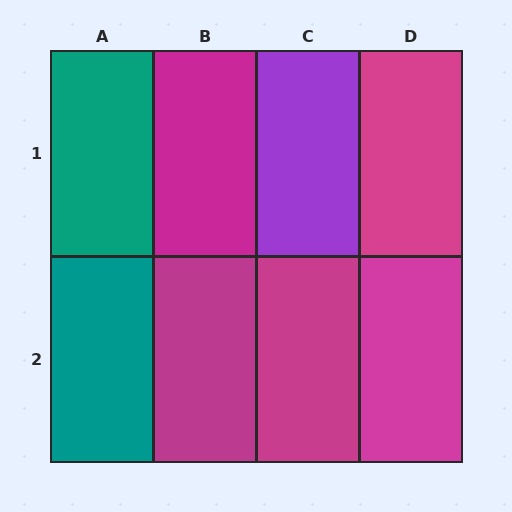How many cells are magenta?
5 cells are magenta.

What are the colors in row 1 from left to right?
Teal, magenta, purple, magenta.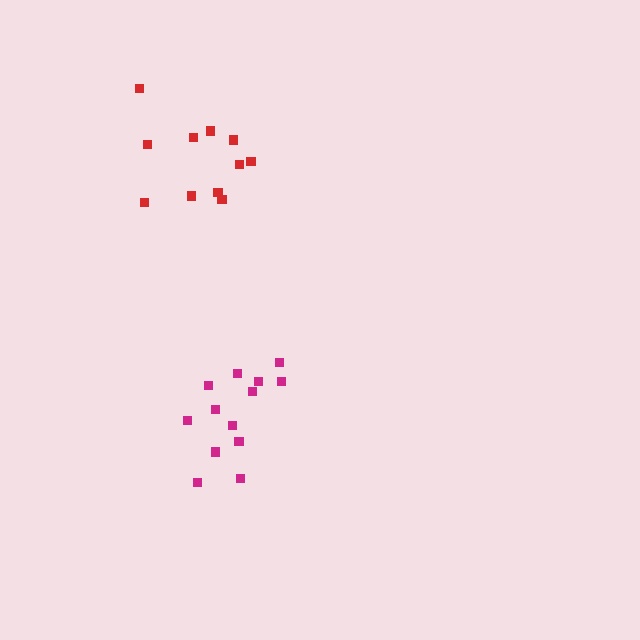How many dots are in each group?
Group 1: 13 dots, Group 2: 11 dots (24 total).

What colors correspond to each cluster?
The clusters are colored: magenta, red.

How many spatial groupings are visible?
There are 2 spatial groupings.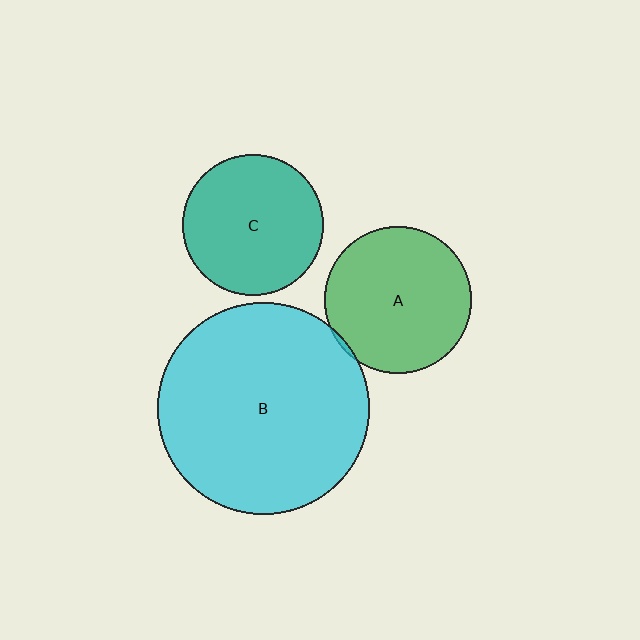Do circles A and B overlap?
Yes.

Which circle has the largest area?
Circle B (cyan).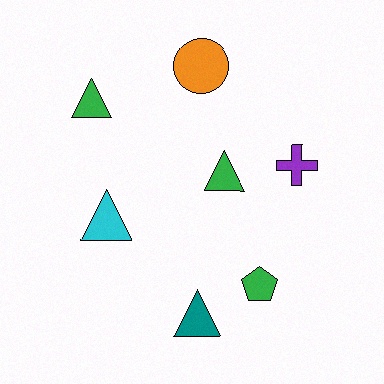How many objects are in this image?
There are 7 objects.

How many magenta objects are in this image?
There are no magenta objects.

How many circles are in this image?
There is 1 circle.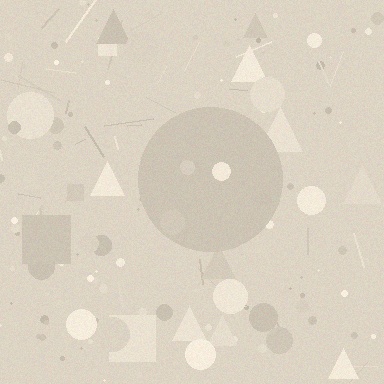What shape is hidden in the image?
A circle is hidden in the image.